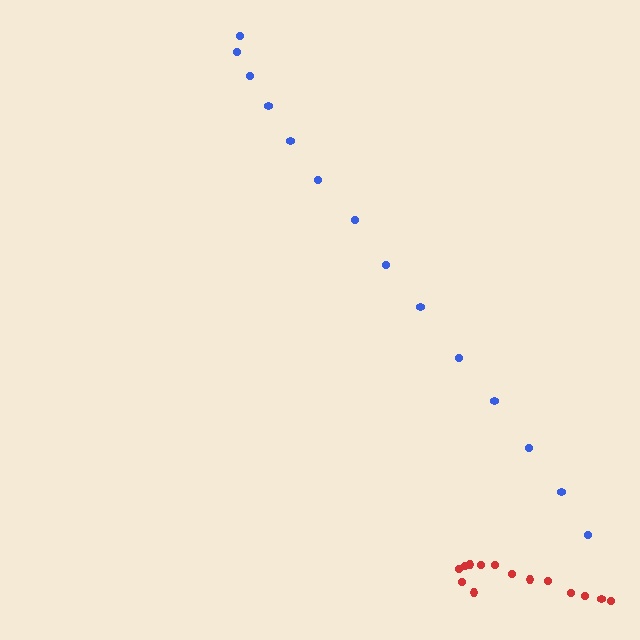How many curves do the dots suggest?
There are 2 distinct paths.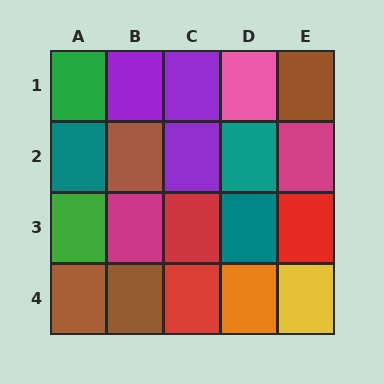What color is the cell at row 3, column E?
Red.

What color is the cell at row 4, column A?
Brown.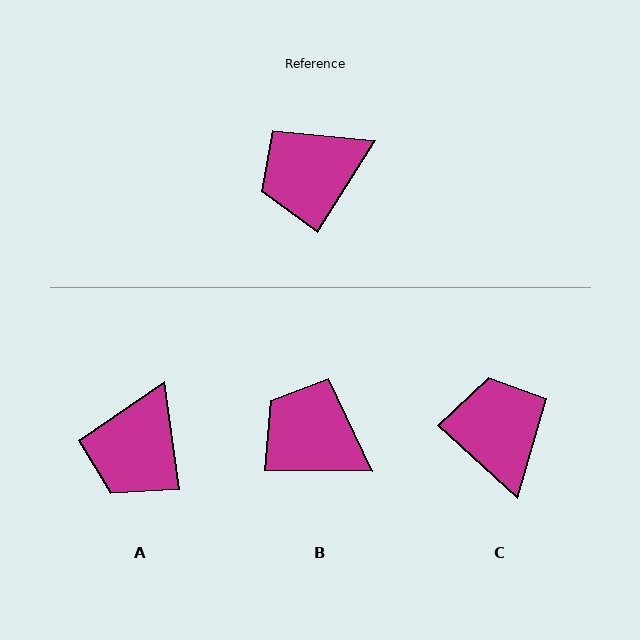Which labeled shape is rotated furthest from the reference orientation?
C, about 100 degrees away.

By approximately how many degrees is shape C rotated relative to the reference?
Approximately 100 degrees clockwise.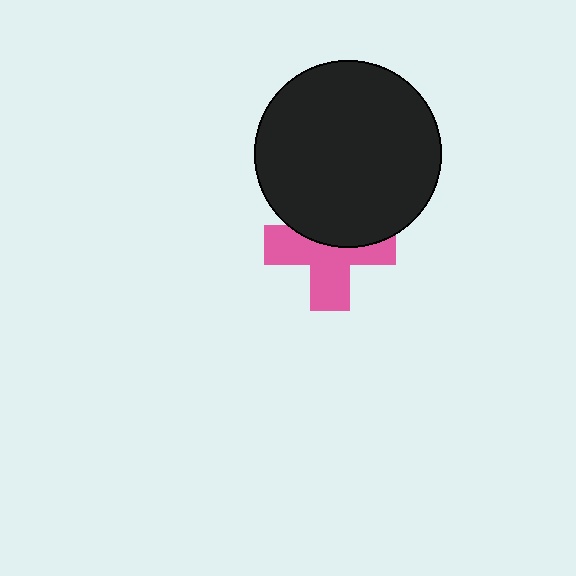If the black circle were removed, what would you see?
You would see the complete pink cross.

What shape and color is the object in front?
The object in front is a black circle.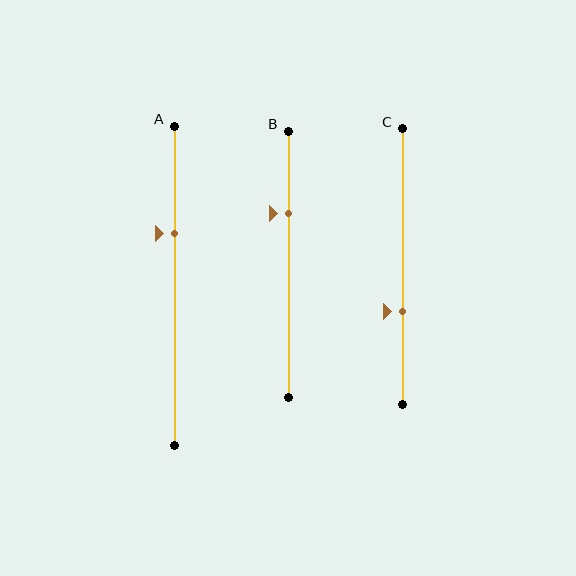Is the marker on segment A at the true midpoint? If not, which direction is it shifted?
No, the marker on segment A is shifted upward by about 16% of the segment length.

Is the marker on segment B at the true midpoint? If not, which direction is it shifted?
No, the marker on segment B is shifted upward by about 19% of the segment length.